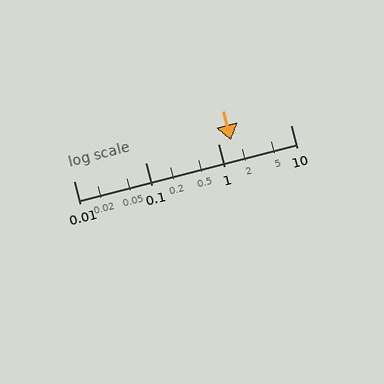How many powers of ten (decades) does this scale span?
The scale spans 3 decades, from 0.01 to 10.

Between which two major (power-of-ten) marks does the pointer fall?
The pointer is between 1 and 10.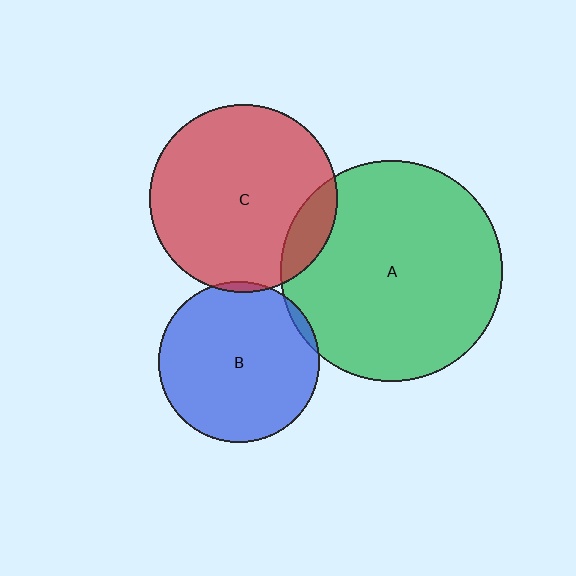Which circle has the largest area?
Circle A (green).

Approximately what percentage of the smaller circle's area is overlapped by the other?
Approximately 10%.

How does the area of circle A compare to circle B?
Approximately 1.9 times.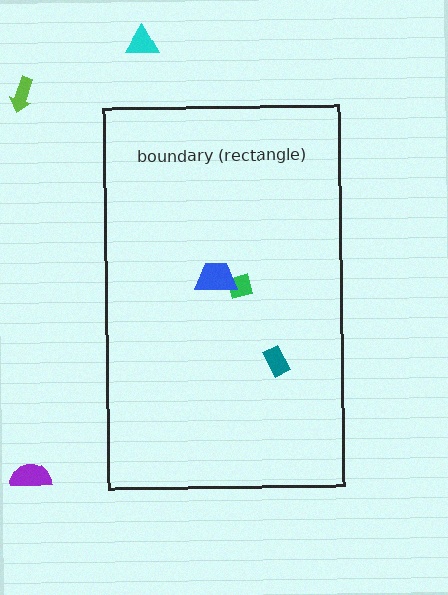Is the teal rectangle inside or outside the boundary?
Inside.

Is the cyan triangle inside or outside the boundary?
Outside.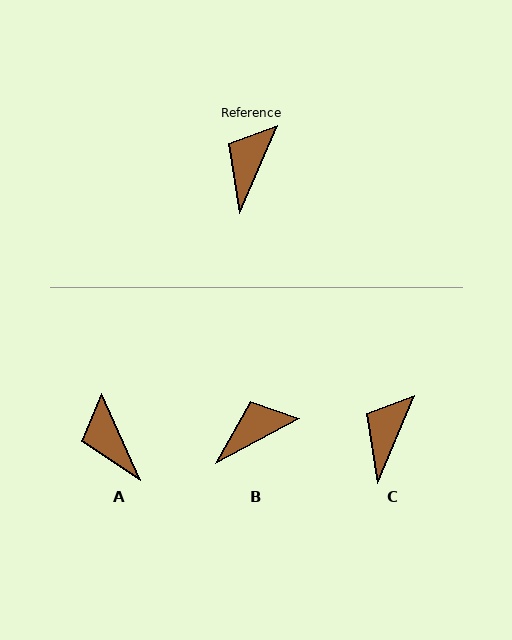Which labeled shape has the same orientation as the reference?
C.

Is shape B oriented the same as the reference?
No, it is off by about 38 degrees.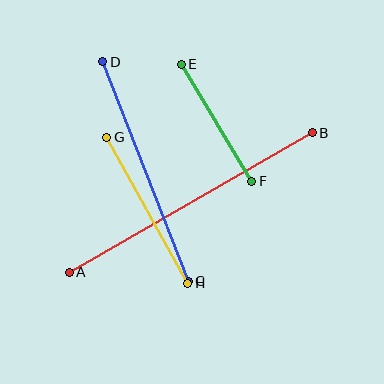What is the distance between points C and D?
The distance is approximately 236 pixels.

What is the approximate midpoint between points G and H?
The midpoint is at approximately (147, 210) pixels.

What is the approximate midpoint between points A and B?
The midpoint is at approximately (191, 202) pixels.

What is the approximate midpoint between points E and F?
The midpoint is at approximately (217, 123) pixels.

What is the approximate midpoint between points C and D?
The midpoint is at approximately (145, 172) pixels.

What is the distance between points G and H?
The distance is approximately 167 pixels.